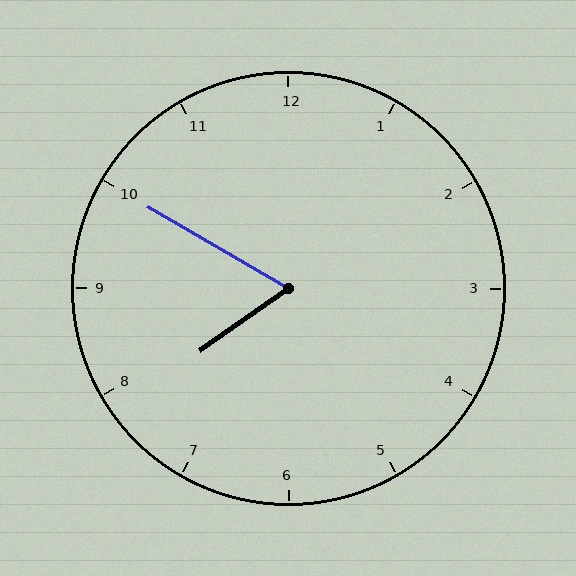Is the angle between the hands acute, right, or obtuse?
It is acute.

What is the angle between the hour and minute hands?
Approximately 65 degrees.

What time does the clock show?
7:50.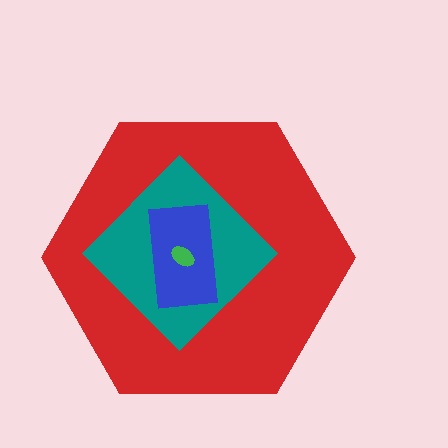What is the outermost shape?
The red hexagon.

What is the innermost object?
The green ellipse.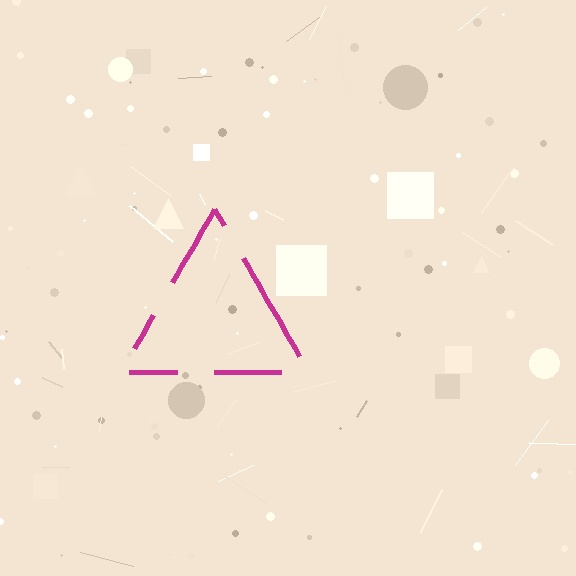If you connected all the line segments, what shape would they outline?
They would outline a triangle.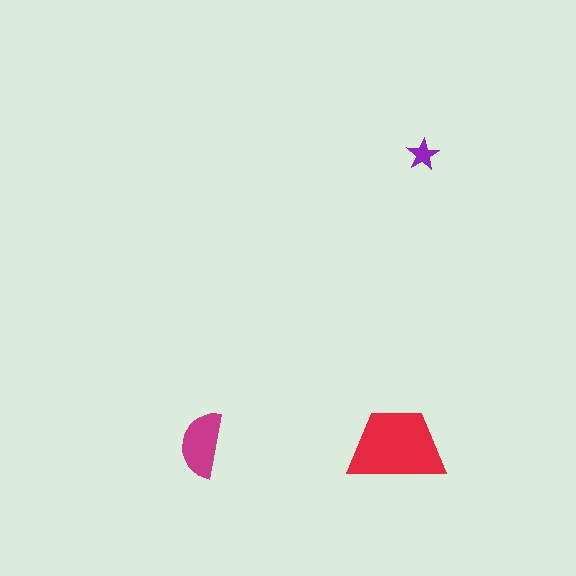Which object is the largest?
The red trapezoid.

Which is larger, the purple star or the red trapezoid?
The red trapezoid.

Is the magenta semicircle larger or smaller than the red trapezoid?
Smaller.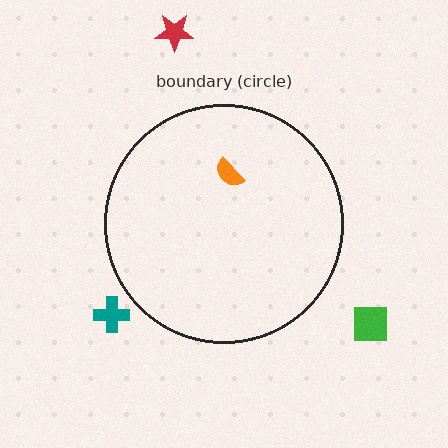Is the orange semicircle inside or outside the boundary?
Inside.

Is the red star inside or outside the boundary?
Outside.